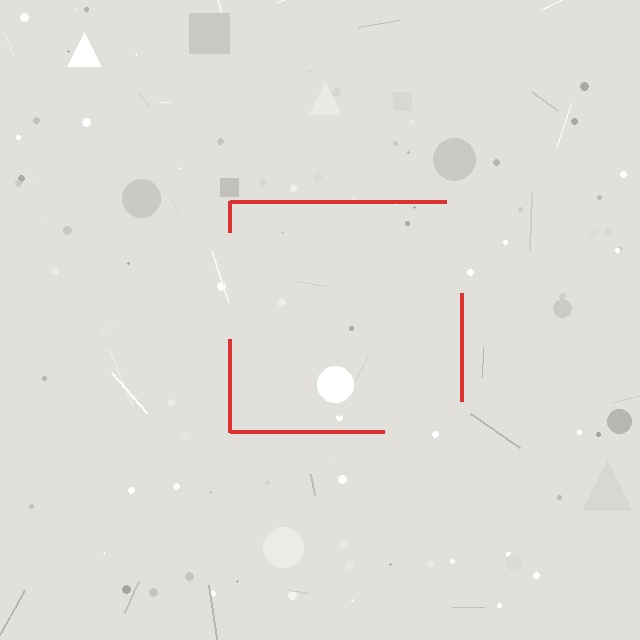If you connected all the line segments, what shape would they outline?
They would outline a square.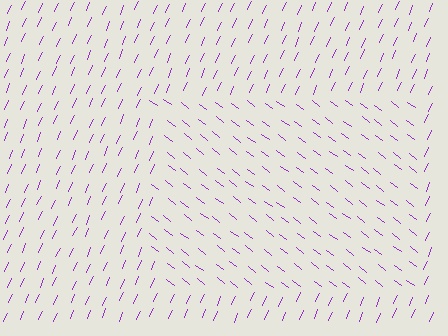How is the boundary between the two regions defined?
The boundary is defined purely by a change in line orientation (approximately 77 degrees difference). All lines are the same color and thickness.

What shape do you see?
I see a rectangle.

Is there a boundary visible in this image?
Yes, there is a texture boundary formed by a change in line orientation.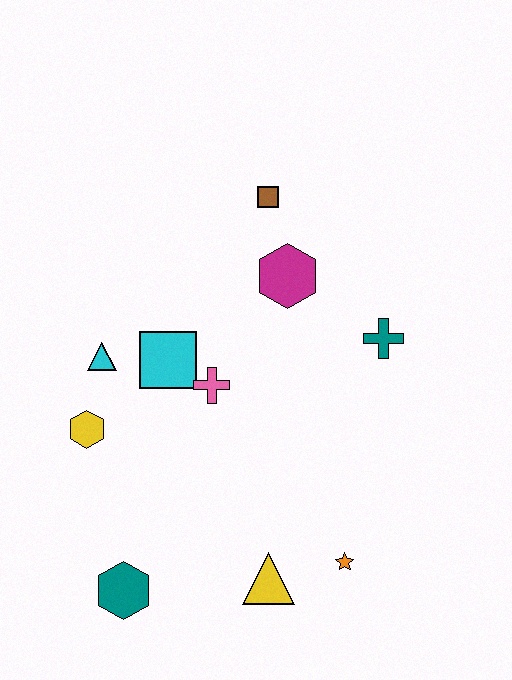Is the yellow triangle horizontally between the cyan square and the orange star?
Yes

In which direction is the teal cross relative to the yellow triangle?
The teal cross is above the yellow triangle.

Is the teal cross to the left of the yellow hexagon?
No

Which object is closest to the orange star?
The yellow triangle is closest to the orange star.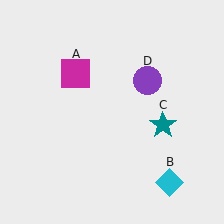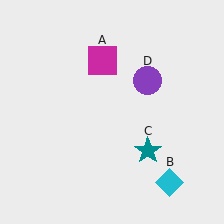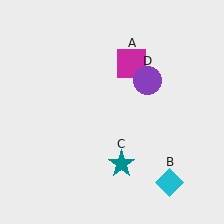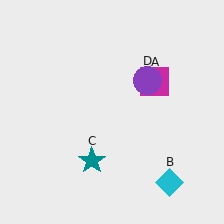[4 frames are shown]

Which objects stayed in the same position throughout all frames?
Cyan diamond (object B) and purple circle (object D) remained stationary.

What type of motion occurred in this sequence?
The magenta square (object A), teal star (object C) rotated clockwise around the center of the scene.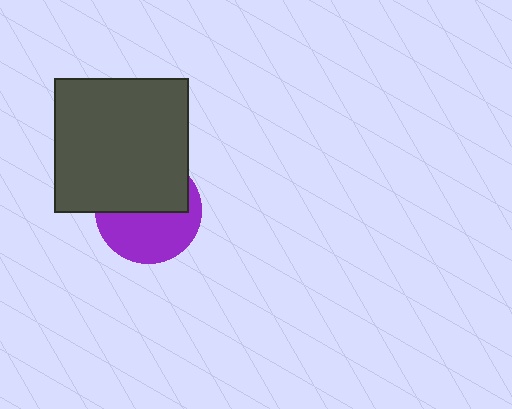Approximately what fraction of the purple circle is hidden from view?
Roughly 50% of the purple circle is hidden behind the dark gray square.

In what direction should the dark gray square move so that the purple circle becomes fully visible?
The dark gray square should move up. That is the shortest direction to clear the overlap and leave the purple circle fully visible.